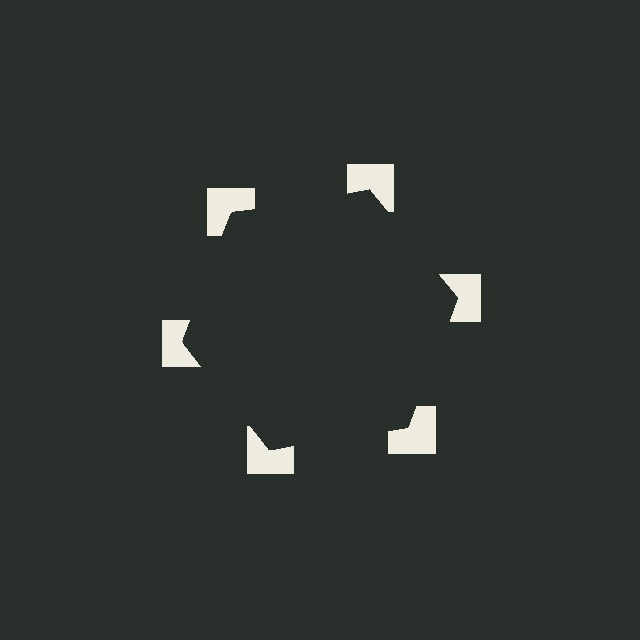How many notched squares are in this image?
There are 6 — one at each vertex of the illusory hexagon.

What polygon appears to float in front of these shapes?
An illusory hexagon — its edges are inferred from the aligned wedge cuts in the notched squares, not physically drawn.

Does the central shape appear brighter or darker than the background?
It typically appears slightly darker than the background, even though no actual brightness change is drawn.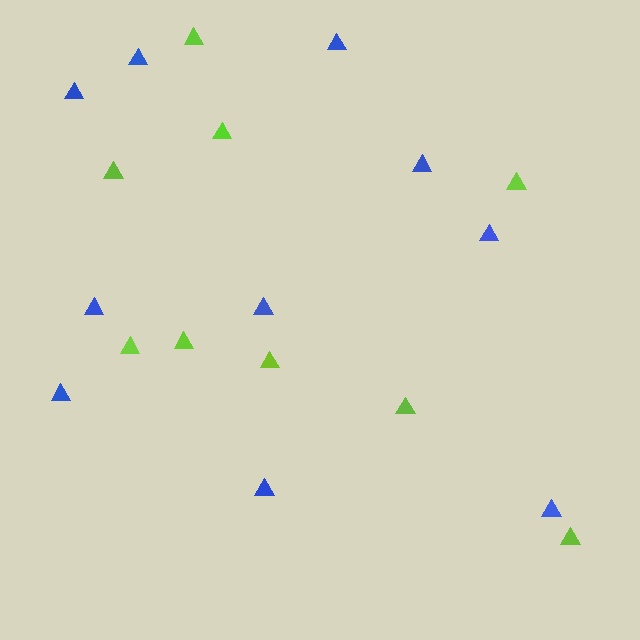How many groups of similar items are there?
There are 2 groups: one group of blue triangles (10) and one group of lime triangles (9).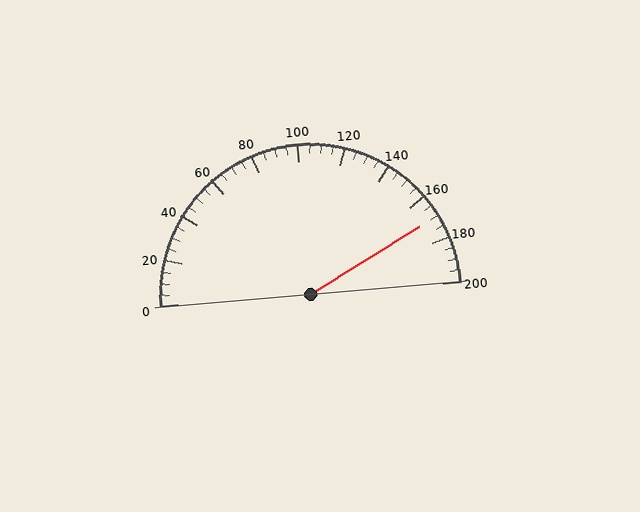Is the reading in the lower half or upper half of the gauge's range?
The reading is in the upper half of the range (0 to 200).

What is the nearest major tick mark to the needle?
The nearest major tick mark is 160.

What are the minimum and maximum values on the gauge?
The gauge ranges from 0 to 200.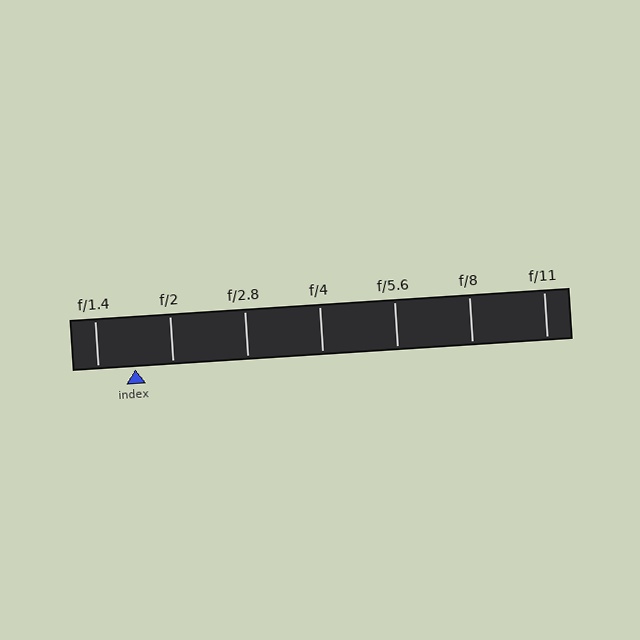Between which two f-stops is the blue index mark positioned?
The index mark is between f/1.4 and f/2.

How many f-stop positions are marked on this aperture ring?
There are 7 f-stop positions marked.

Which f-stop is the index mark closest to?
The index mark is closest to f/1.4.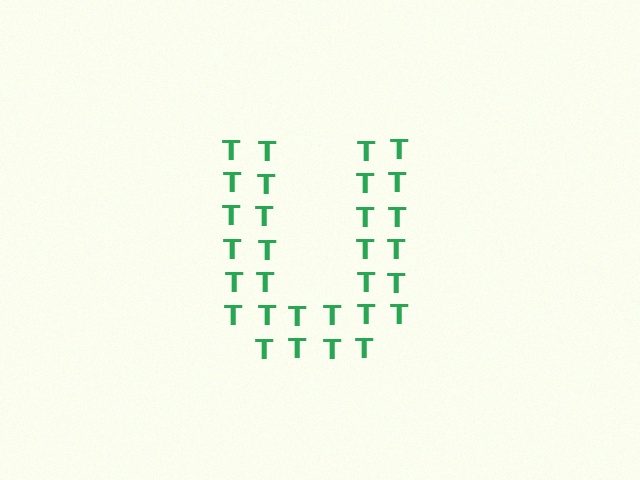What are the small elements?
The small elements are letter T's.